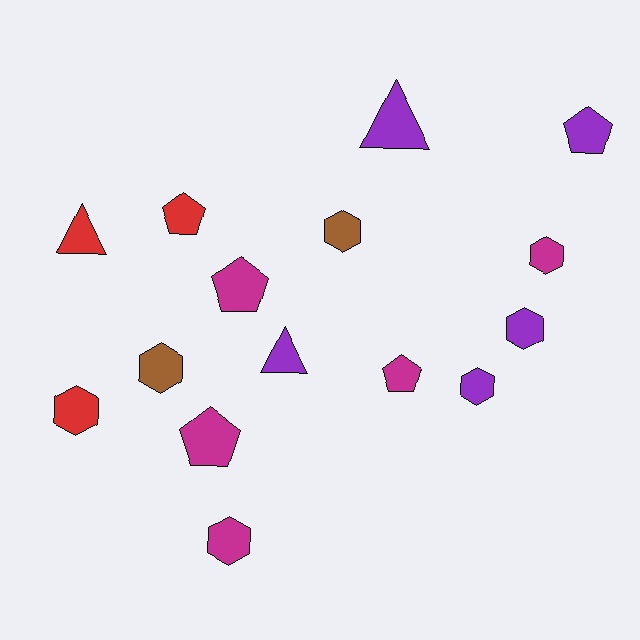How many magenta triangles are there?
There are no magenta triangles.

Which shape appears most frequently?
Hexagon, with 7 objects.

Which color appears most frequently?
Magenta, with 5 objects.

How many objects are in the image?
There are 15 objects.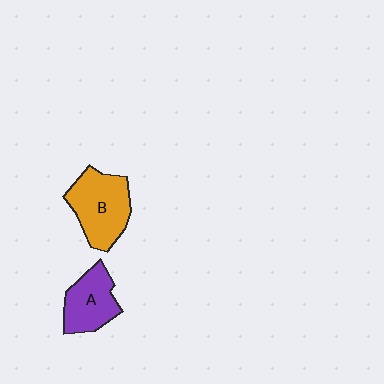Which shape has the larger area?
Shape B (orange).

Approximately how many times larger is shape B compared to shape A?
Approximately 1.3 times.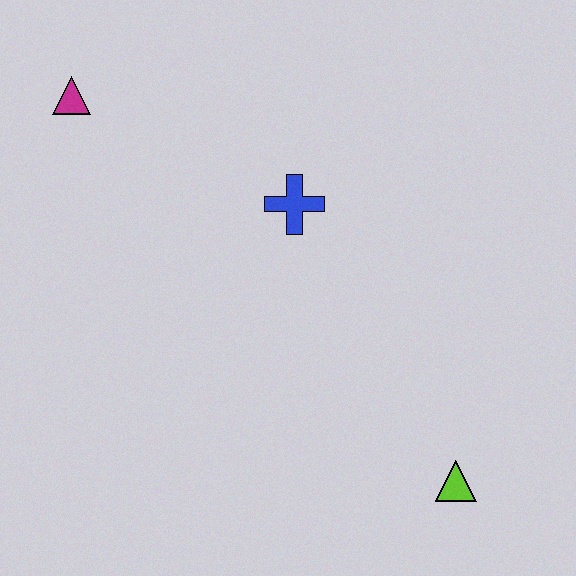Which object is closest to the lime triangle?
The blue cross is closest to the lime triangle.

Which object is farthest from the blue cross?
The lime triangle is farthest from the blue cross.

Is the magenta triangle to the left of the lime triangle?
Yes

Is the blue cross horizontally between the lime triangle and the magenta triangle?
Yes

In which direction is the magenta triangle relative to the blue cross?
The magenta triangle is to the left of the blue cross.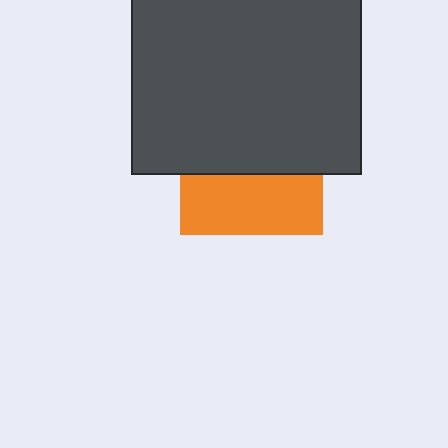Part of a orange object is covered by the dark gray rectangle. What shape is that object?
It is a square.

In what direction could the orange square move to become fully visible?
The orange square could move down. That would shift it out from behind the dark gray rectangle entirely.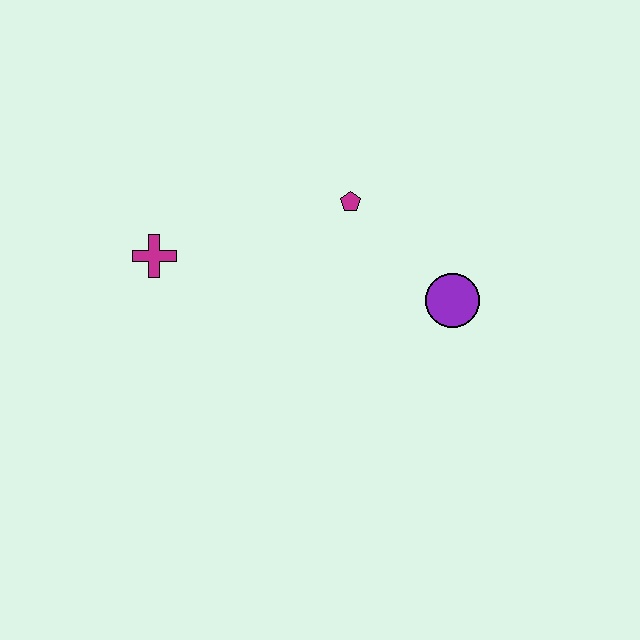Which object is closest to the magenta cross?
The magenta pentagon is closest to the magenta cross.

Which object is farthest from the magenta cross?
The purple circle is farthest from the magenta cross.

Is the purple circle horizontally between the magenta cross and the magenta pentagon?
No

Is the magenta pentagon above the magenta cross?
Yes